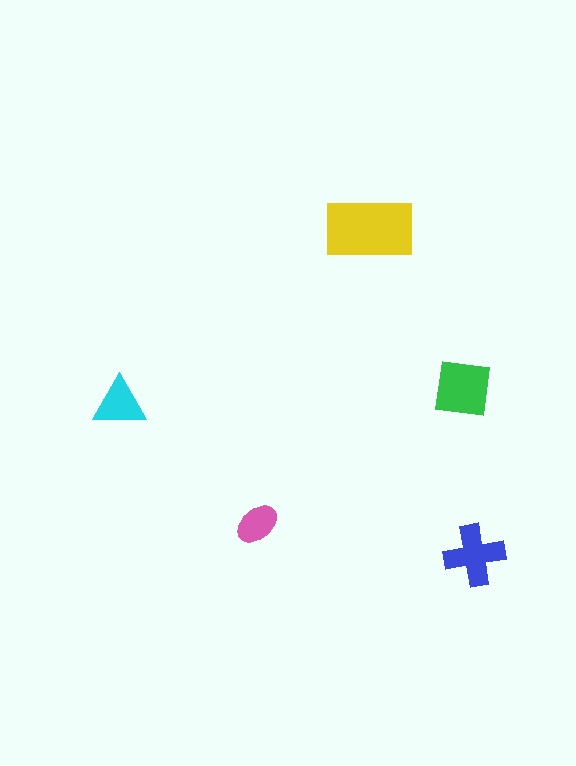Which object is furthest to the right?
The blue cross is rightmost.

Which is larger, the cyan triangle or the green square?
The green square.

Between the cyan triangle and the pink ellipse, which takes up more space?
The cyan triangle.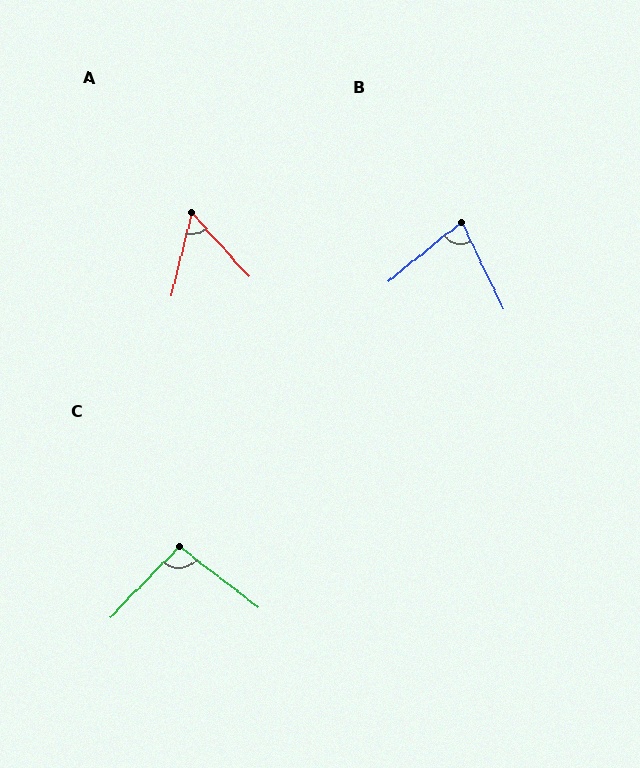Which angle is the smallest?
A, at approximately 56 degrees.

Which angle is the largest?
C, at approximately 97 degrees.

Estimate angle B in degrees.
Approximately 77 degrees.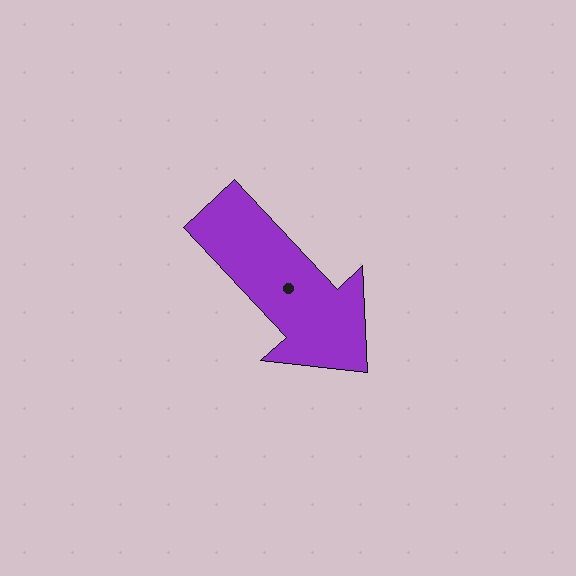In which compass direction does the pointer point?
Southeast.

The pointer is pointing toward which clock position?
Roughly 5 o'clock.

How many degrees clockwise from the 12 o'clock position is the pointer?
Approximately 137 degrees.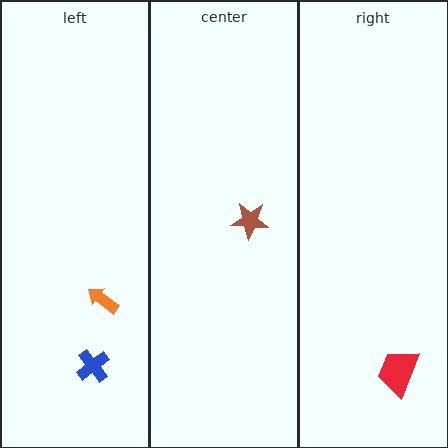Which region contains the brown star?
The center region.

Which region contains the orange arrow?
The left region.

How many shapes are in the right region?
1.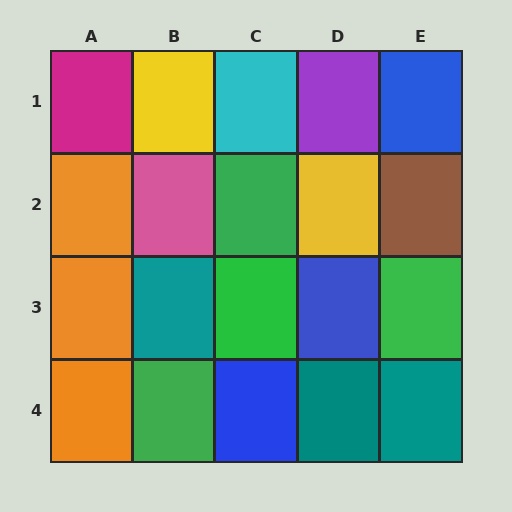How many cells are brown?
1 cell is brown.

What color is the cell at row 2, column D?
Yellow.